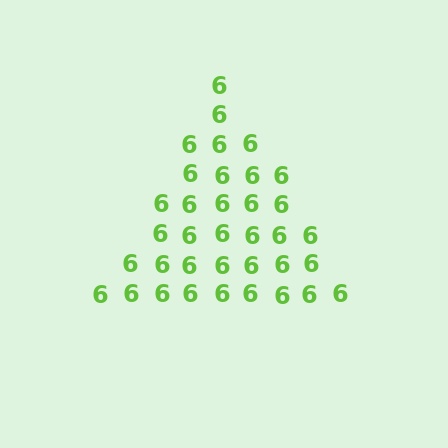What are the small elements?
The small elements are digit 6's.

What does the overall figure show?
The overall figure shows a triangle.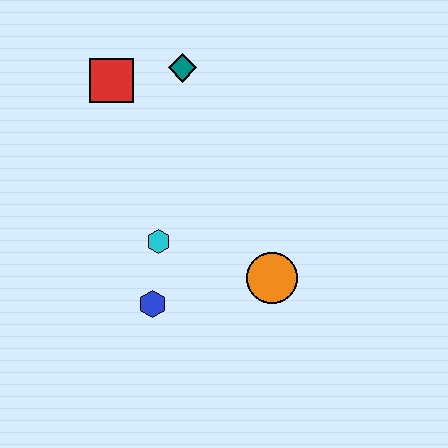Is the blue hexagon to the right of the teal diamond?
No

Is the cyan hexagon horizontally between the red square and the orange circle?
Yes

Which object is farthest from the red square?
The orange circle is farthest from the red square.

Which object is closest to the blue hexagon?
The cyan hexagon is closest to the blue hexagon.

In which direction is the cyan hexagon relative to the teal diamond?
The cyan hexagon is below the teal diamond.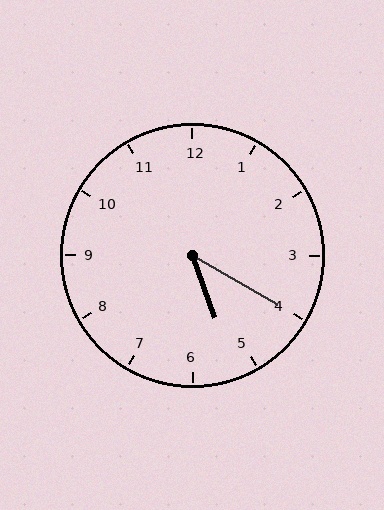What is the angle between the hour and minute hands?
Approximately 40 degrees.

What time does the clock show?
5:20.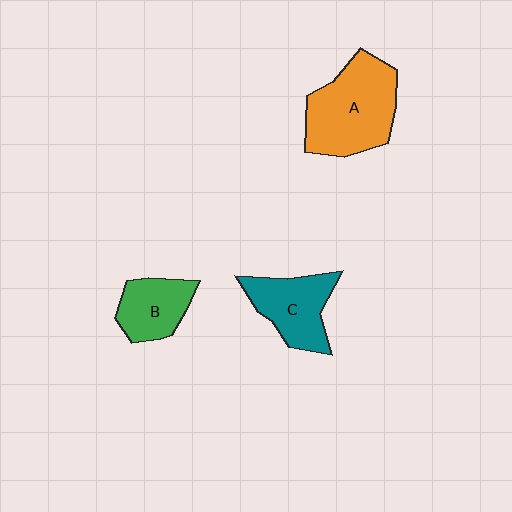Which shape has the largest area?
Shape A (orange).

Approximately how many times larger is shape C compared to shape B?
Approximately 1.3 times.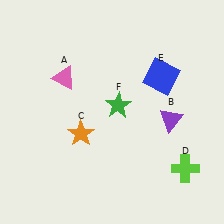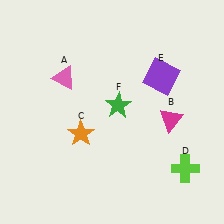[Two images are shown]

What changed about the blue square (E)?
In Image 1, E is blue. In Image 2, it changed to purple.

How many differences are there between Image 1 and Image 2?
There are 2 differences between the two images.